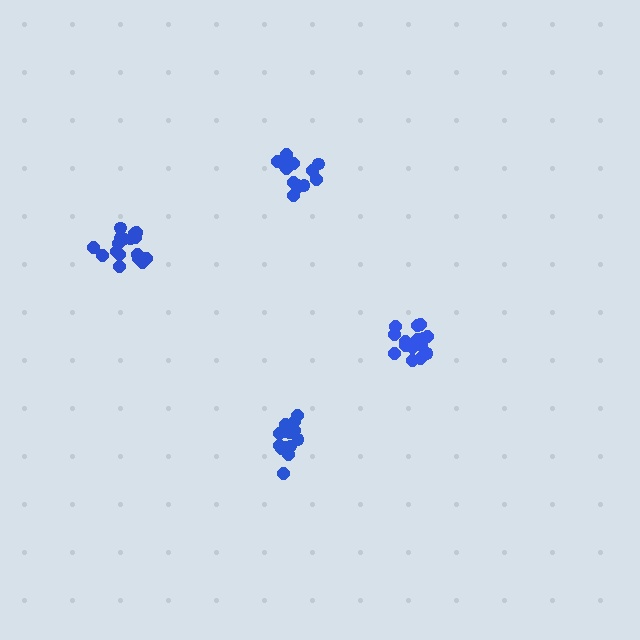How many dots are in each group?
Group 1: 14 dots, Group 2: 14 dots, Group 3: 15 dots, Group 4: 18 dots (61 total).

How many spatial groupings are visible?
There are 4 spatial groupings.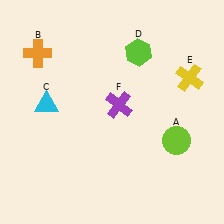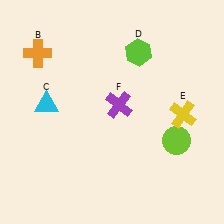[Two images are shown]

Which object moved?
The yellow cross (E) moved down.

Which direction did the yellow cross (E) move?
The yellow cross (E) moved down.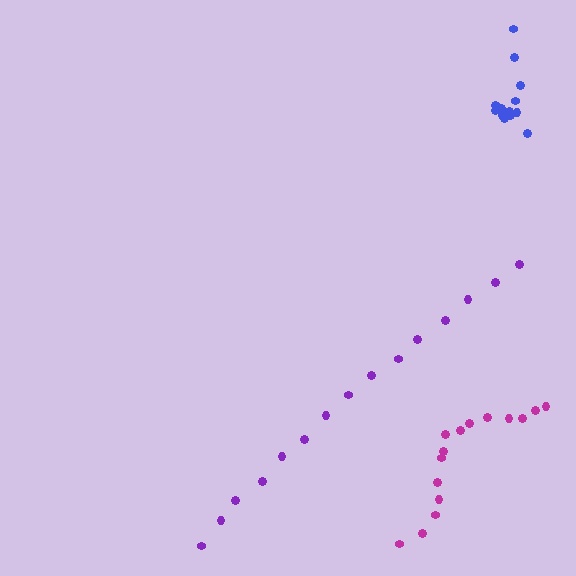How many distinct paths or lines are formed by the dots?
There are 3 distinct paths.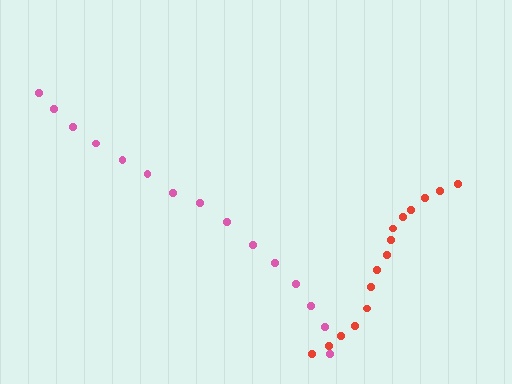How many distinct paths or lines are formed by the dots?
There are 2 distinct paths.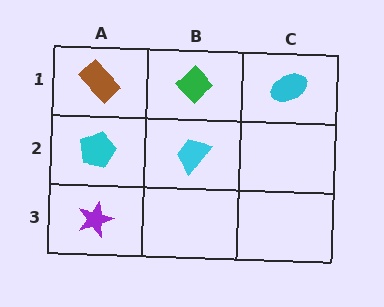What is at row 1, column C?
A cyan ellipse.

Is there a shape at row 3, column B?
No, that cell is empty.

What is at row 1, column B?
A green diamond.